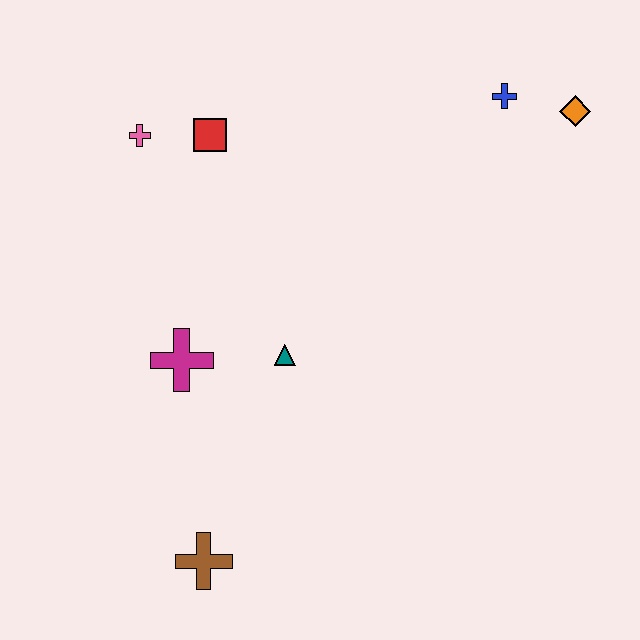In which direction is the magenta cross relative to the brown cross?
The magenta cross is above the brown cross.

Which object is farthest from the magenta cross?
The orange diamond is farthest from the magenta cross.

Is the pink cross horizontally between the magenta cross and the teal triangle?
No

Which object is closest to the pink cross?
The red square is closest to the pink cross.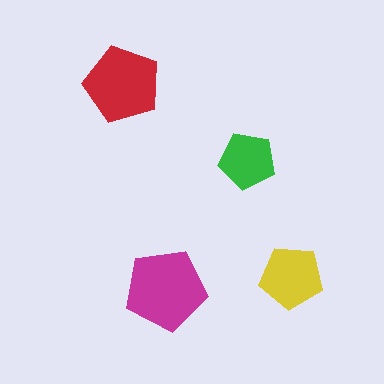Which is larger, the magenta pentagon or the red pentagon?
The magenta one.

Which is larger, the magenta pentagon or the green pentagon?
The magenta one.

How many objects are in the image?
There are 4 objects in the image.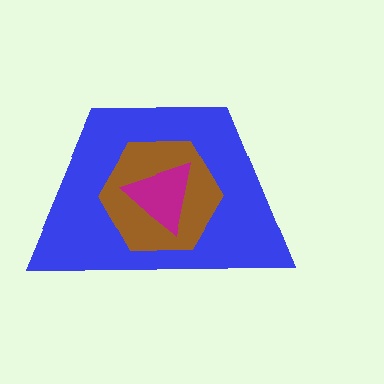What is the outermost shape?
The blue trapezoid.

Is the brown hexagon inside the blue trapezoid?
Yes.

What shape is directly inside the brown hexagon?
The magenta triangle.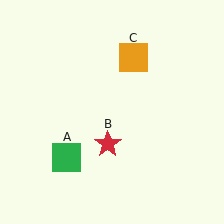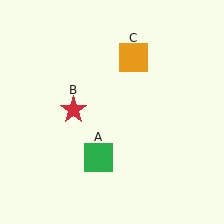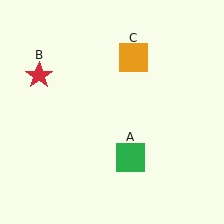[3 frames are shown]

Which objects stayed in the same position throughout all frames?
Orange square (object C) remained stationary.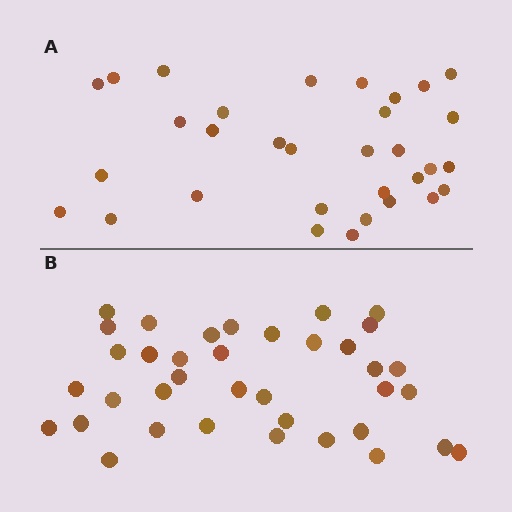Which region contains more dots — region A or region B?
Region B (the bottom region) has more dots.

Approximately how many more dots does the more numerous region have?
Region B has about 5 more dots than region A.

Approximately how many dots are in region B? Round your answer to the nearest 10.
About 40 dots. (The exact count is 37, which rounds to 40.)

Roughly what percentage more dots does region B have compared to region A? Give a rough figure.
About 15% more.